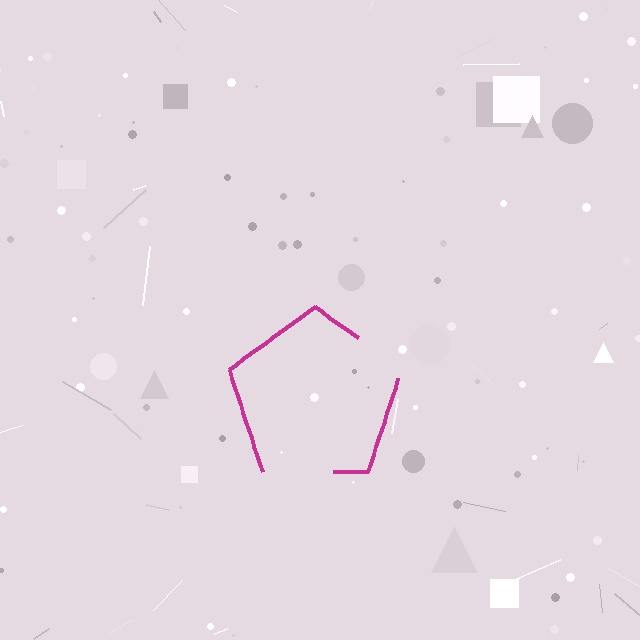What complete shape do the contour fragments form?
The contour fragments form a pentagon.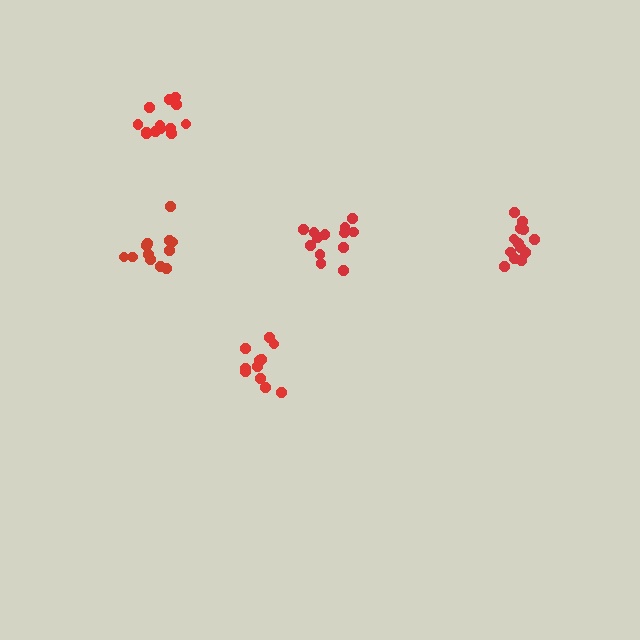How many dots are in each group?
Group 1: 13 dots, Group 2: 13 dots, Group 3: 11 dots, Group 4: 13 dots, Group 5: 12 dots (62 total).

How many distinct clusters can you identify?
There are 5 distinct clusters.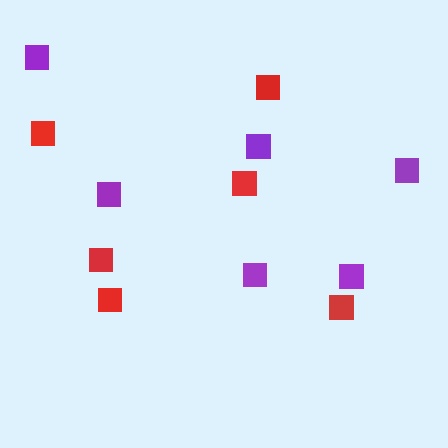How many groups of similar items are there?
There are 2 groups: one group of purple squares (6) and one group of red squares (6).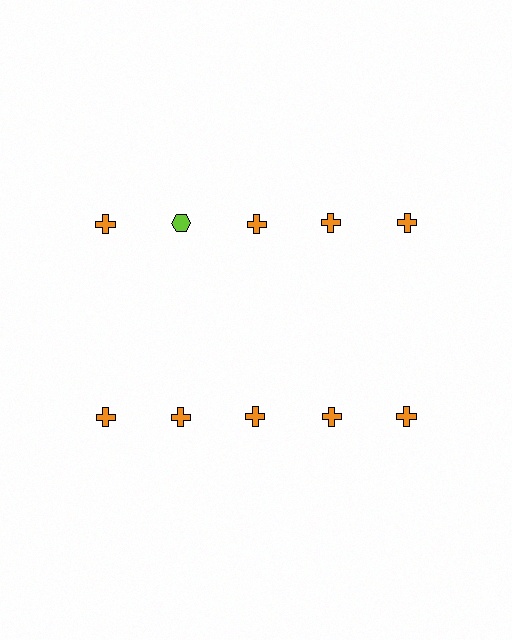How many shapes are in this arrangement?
There are 10 shapes arranged in a grid pattern.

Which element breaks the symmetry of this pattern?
The lime hexagon in the top row, second from left column breaks the symmetry. All other shapes are orange crosses.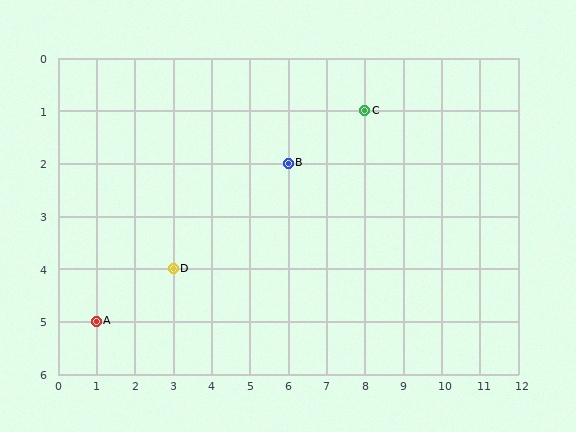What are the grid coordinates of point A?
Point A is at grid coordinates (1, 5).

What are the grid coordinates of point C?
Point C is at grid coordinates (8, 1).